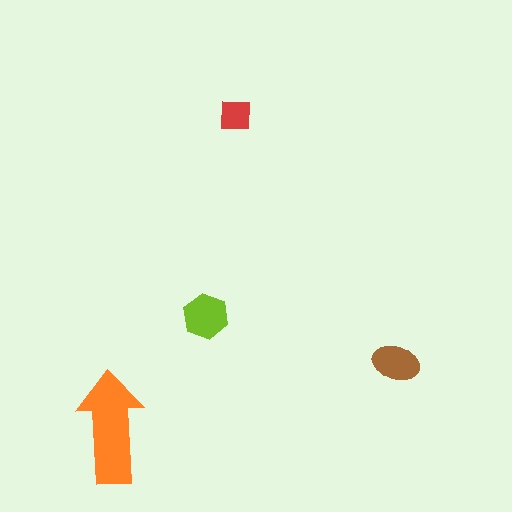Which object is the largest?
The orange arrow.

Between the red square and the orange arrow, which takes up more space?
The orange arrow.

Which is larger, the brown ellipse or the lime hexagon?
The lime hexagon.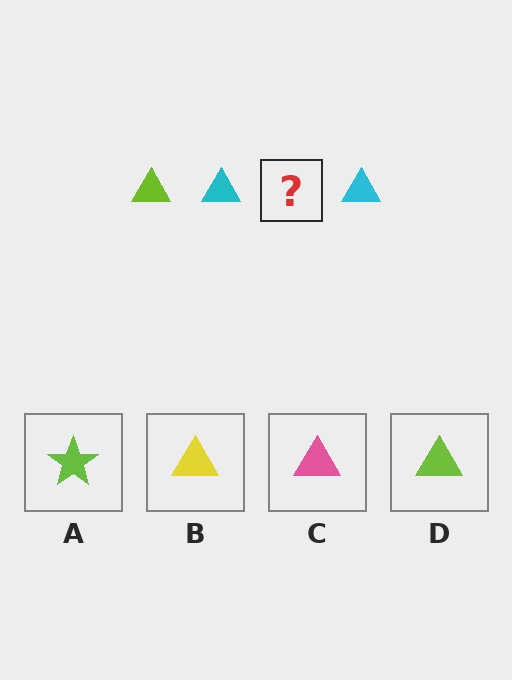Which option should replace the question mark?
Option D.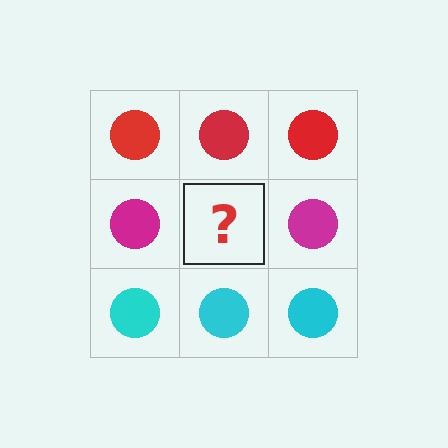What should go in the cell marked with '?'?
The missing cell should contain a magenta circle.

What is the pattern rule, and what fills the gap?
The rule is that each row has a consistent color. The gap should be filled with a magenta circle.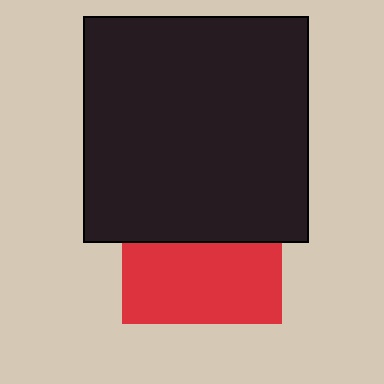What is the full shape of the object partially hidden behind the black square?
The partially hidden object is a red square.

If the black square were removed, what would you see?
You would see the complete red square.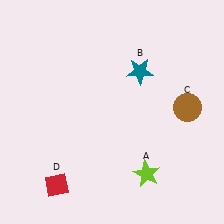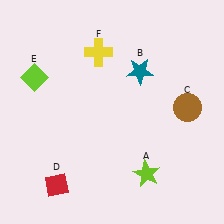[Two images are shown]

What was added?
A lime diamond (E), a yellow cross (F) were added in Image 2.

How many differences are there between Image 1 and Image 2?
There are 2 differences between the two images.